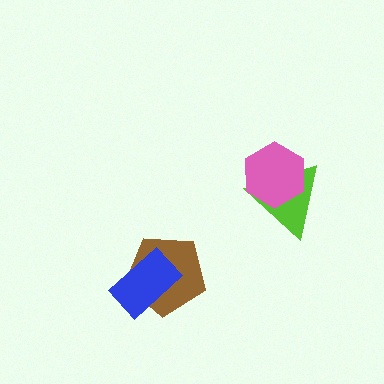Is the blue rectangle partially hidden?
No, no other shape covers it.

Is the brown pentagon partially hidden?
Yes, it is partially covered by another shape.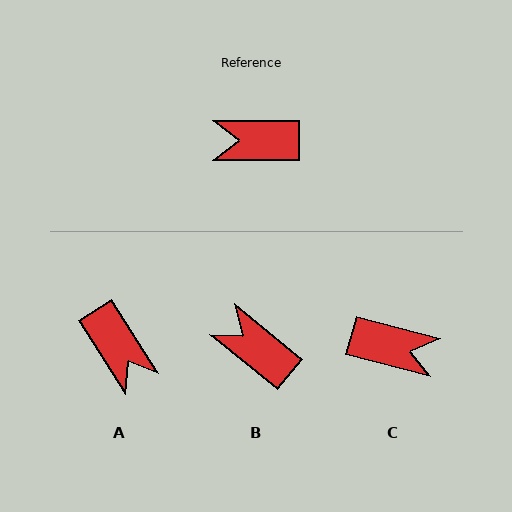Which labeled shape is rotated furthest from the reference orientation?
C, about 165 degrees away.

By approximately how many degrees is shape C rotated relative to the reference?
Approximately 165 degrees counter-clockwise.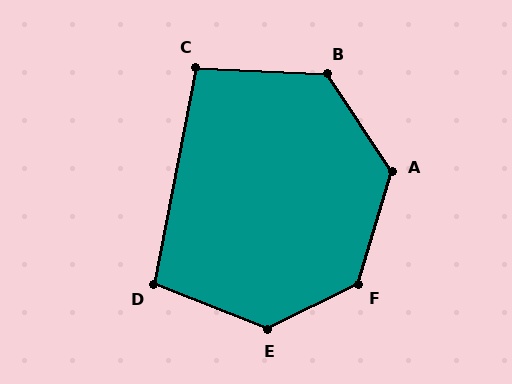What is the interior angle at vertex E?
Approximately 132 degrees (obtuse).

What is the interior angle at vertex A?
Approximately 129 degrees (obtuse).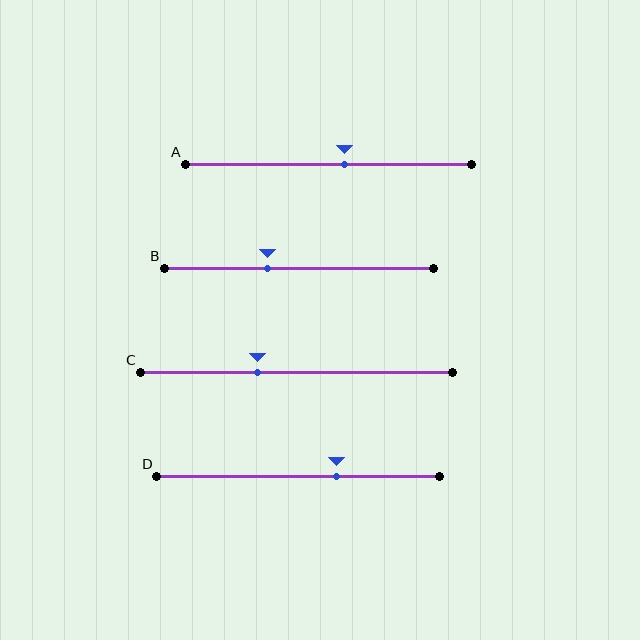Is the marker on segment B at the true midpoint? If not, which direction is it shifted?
No, the marker on segment B is shifted to the left by about 12% of the segment length.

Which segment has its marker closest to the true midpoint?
Segment A has its marker closest to the true midpoint.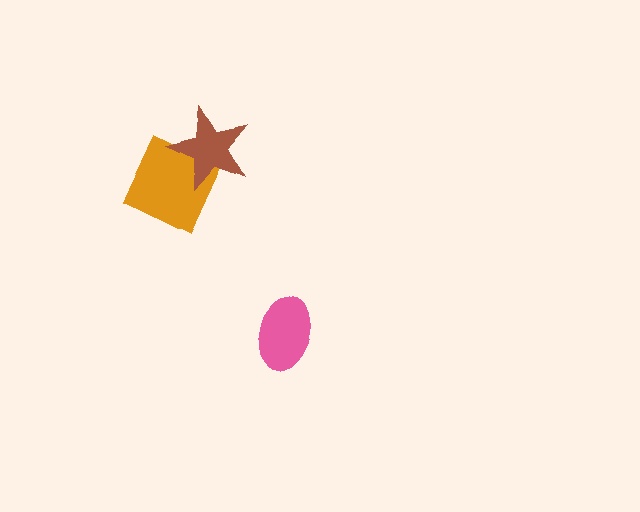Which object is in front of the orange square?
The brown star is in front of the orange square.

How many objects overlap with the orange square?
1 object overlaps with the orange square.